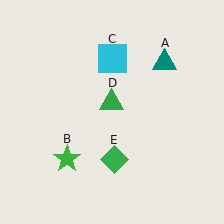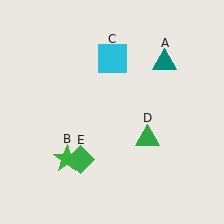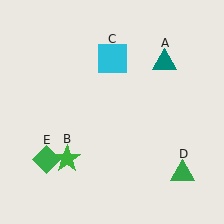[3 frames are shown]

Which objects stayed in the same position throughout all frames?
Teal triangle (object A) and green star (object B) and cyan square (object C) remained stationary.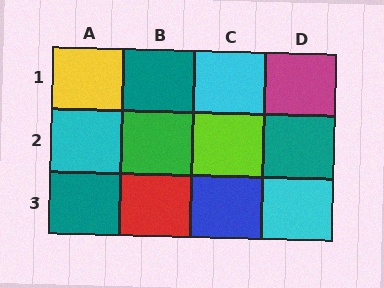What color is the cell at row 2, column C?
Lime.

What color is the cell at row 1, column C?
Cyan.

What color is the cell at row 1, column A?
Yellow.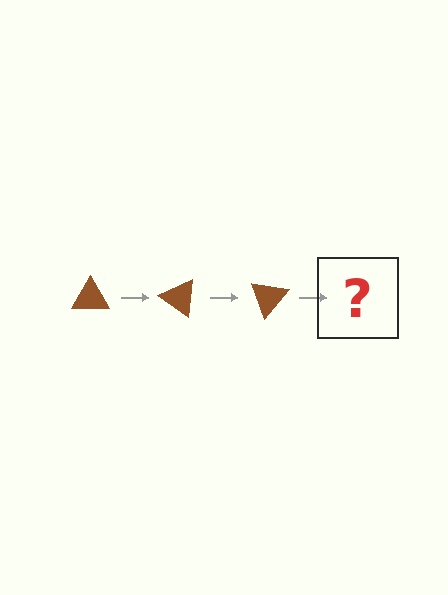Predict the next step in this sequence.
The next step is a brown triangle rotated 105 degrees.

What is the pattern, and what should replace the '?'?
The pattern is that the triangle rotates 35 degrees each step. The '?' should be a brown triangle rotated 105 degrees.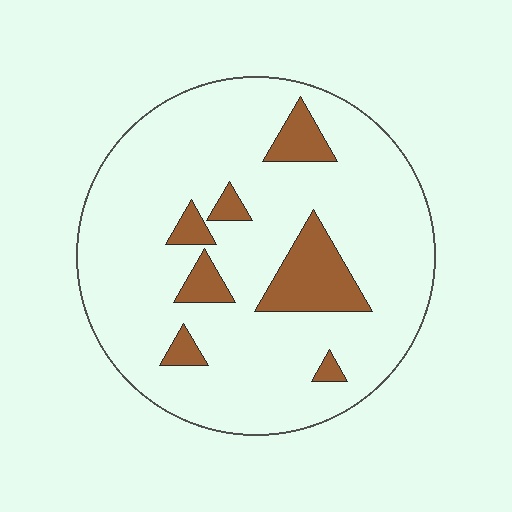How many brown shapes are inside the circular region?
7.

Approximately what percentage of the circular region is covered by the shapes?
Approximately 15%.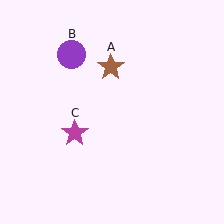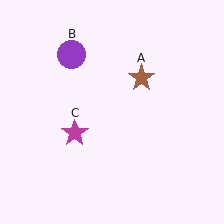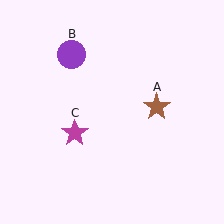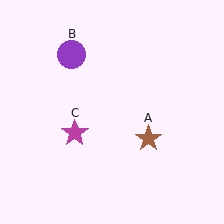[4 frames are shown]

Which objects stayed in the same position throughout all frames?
Purple circle (object B) and magenta star (object C) remained stationary.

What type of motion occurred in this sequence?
The brown star (object A) rotated clockwise around the center of the scene.